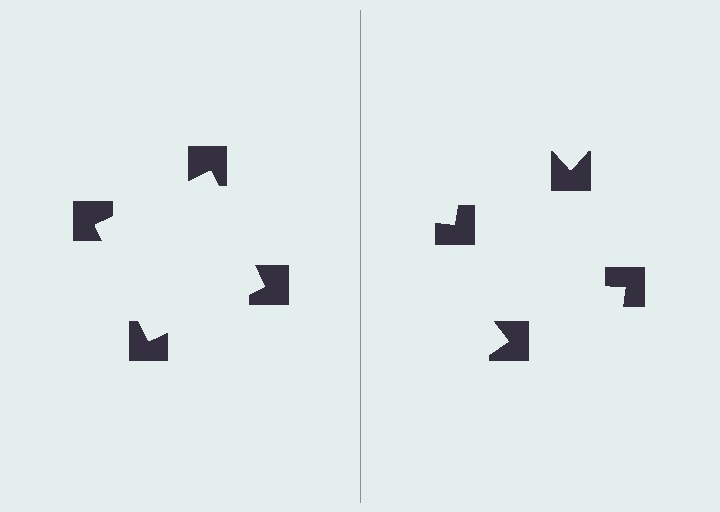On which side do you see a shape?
An illusory square appears on the left side. On the right side the wedge cuts are rotated, so no coherent shape forms.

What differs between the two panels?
The notched squares are positioned identically on both sides; only the wedge orientations differ. On the left they align to a square; on the right they are misaligned.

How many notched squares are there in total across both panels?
8 — 4 on each side.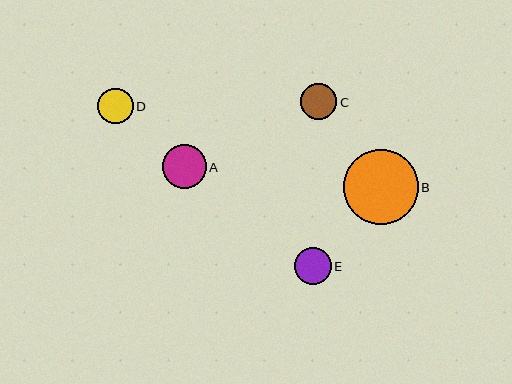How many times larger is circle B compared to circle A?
Circle B is approximately 1.7 times the size of circle A.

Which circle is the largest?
Circle B is the largest with a size of approximately 74 pixels.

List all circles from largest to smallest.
From largest to smallest: B, A, E, C, D.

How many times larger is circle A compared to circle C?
Circle A is approximately 1.2 times the size of circle C.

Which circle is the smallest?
Circle D is the smallest with a size of approximately 35 pixels.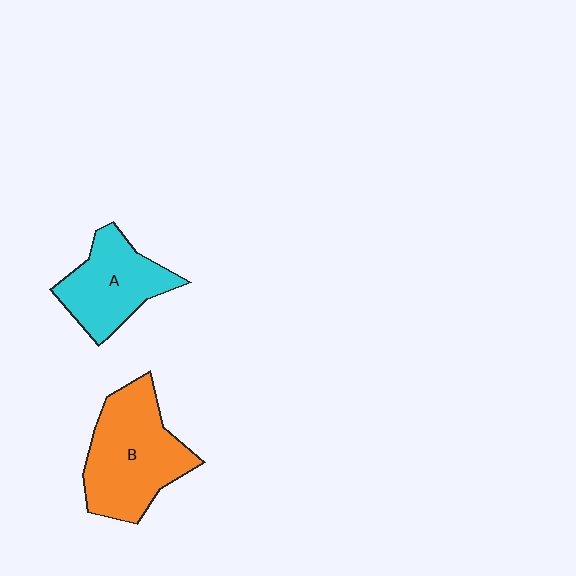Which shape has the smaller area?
Shape A (cyan).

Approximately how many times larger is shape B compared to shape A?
Approximately 1.4 times.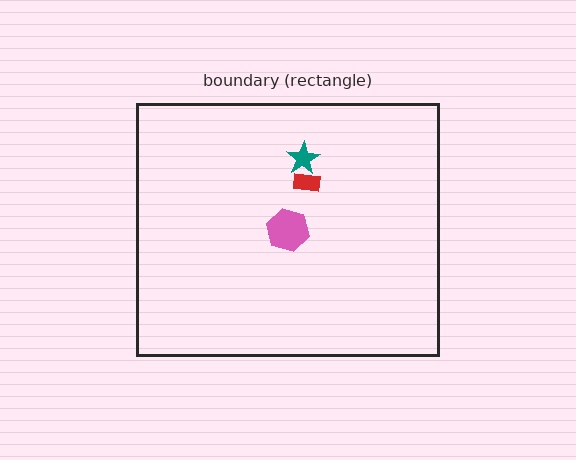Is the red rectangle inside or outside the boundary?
Inside.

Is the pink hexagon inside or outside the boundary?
Inside.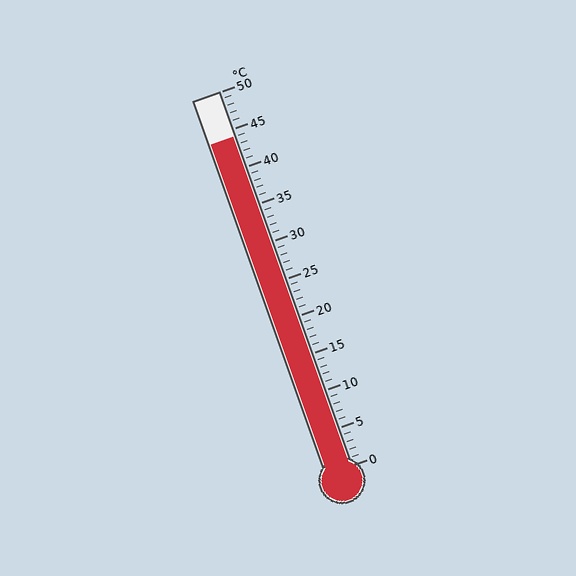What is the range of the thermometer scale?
The thermometer scale ranges from 0°C to 50°C.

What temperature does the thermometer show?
The thermometer shows approximately 44°C.